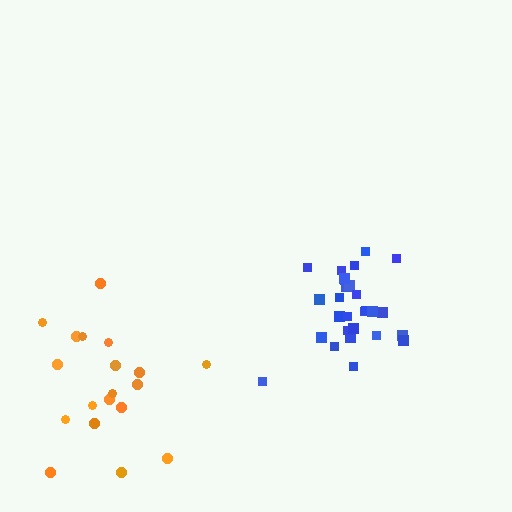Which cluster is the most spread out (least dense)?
Orange.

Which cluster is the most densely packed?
Blue.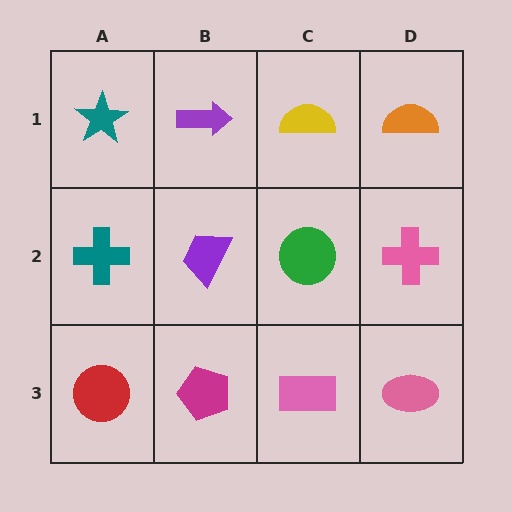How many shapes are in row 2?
4 shapes.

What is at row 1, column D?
An orange semicircle.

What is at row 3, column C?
A pink rectangle.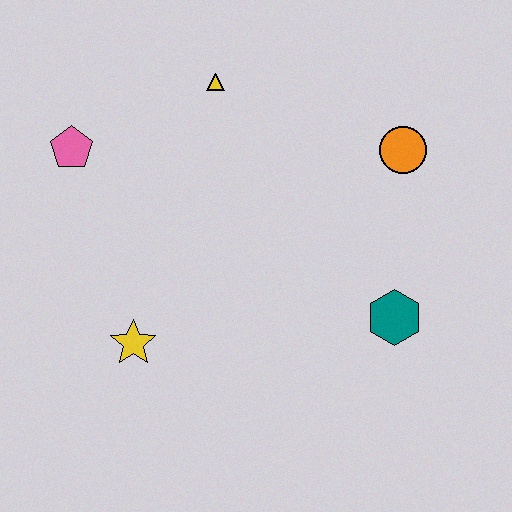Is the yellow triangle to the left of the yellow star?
No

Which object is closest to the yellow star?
The pink pentagon is closest to the yellow star.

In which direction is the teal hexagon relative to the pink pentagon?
The teal hexagon is to the right of the pink pentagon.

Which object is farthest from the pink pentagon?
The teal hexagon is farthest from the pink pentagon.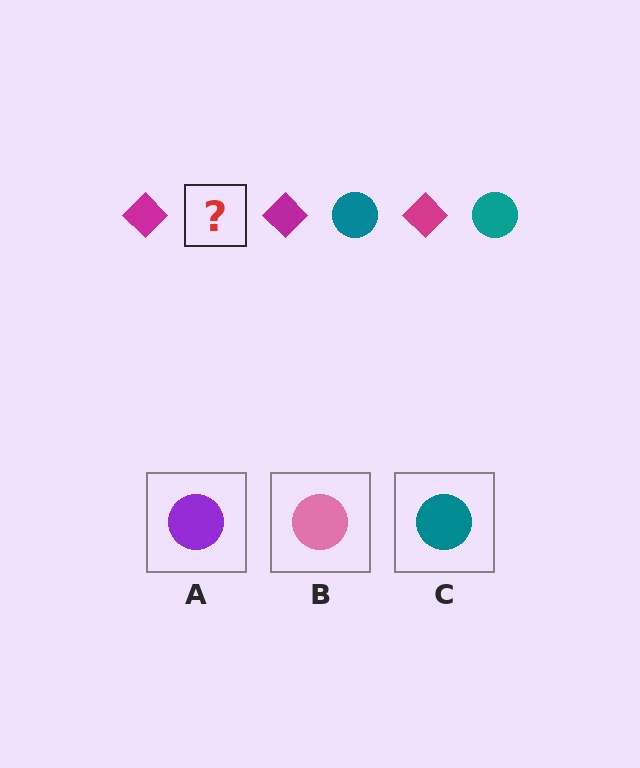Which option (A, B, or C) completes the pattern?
C.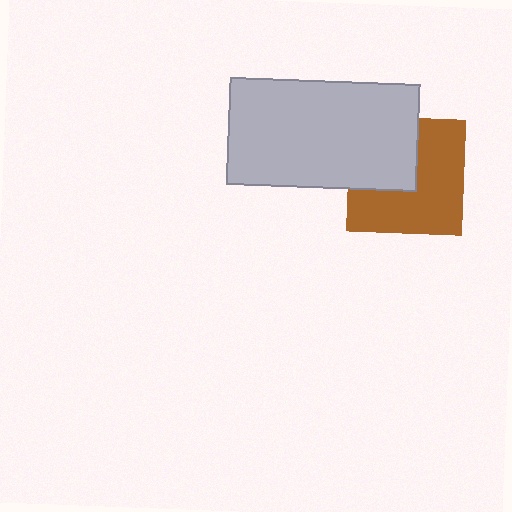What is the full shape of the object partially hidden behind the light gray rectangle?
The partially hidden object is a brown square.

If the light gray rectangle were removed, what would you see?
You would see the complete brown square.